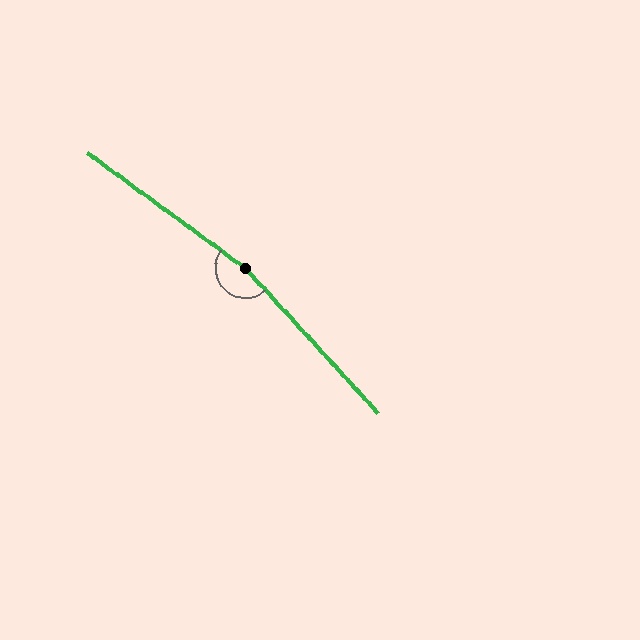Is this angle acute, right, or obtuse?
It is obtuse.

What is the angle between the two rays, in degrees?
Approximately 169 degrees.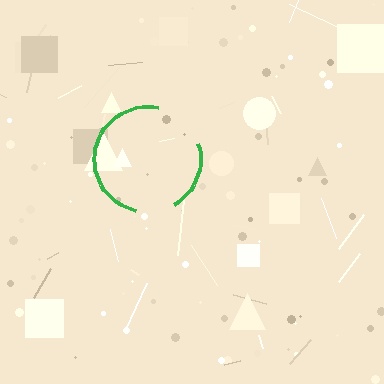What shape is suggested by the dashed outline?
The dashed outline suggests a circle.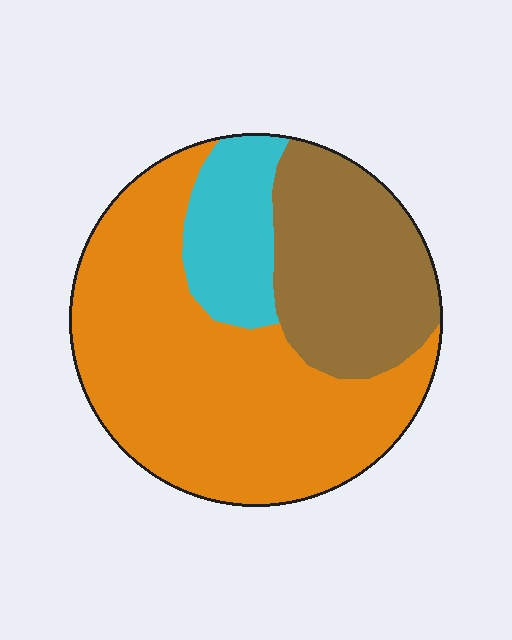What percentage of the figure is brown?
Brown covers about 30% of the figure.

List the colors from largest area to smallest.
From largest to smallest: orange, brown, cyan.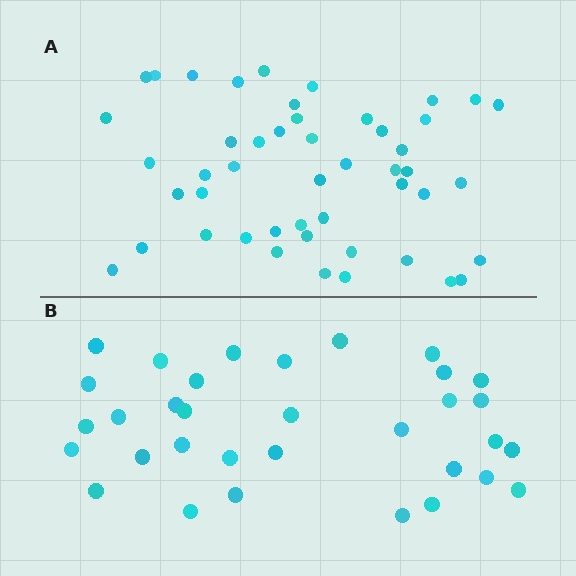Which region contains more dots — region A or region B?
Region A (the top region) has more dots.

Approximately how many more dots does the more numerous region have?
Region A has approximately 15 more dots than region B.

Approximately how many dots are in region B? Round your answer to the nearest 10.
About 30 dots. (The exact count is 33, which rounds to 30.)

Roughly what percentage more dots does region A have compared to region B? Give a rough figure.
About 45% more.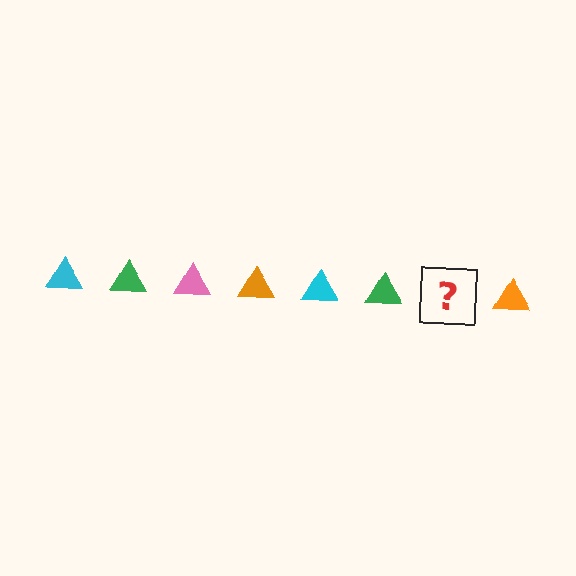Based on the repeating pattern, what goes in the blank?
The blank should be a pink triangle.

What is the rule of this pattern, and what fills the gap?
The rule is that the pattern cycles through cyan, green, pink, orange triangles. The gap should be filled with a pink triangle.